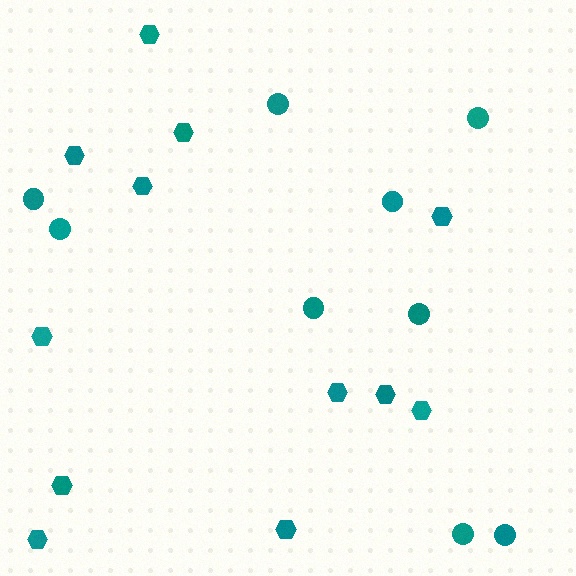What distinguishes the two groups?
There are 2 groups: one group of circles (9) and one group of hexagons (12).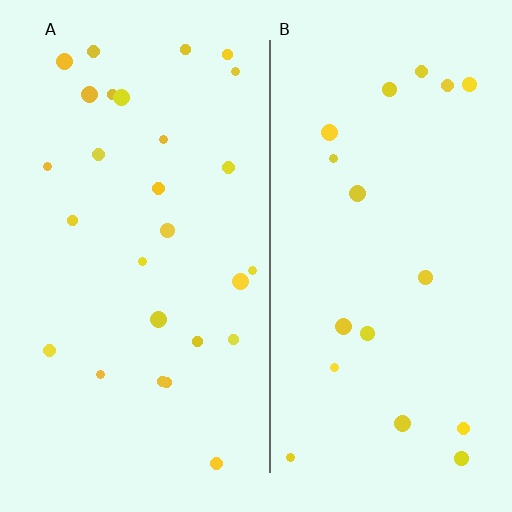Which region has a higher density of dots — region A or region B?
A (the left).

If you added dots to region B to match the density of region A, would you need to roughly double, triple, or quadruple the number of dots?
Approximately double.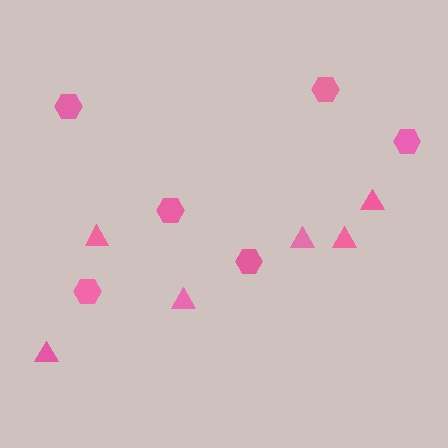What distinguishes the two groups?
There are 2 groups: one group of hexagons (6) and one group of triangles (6).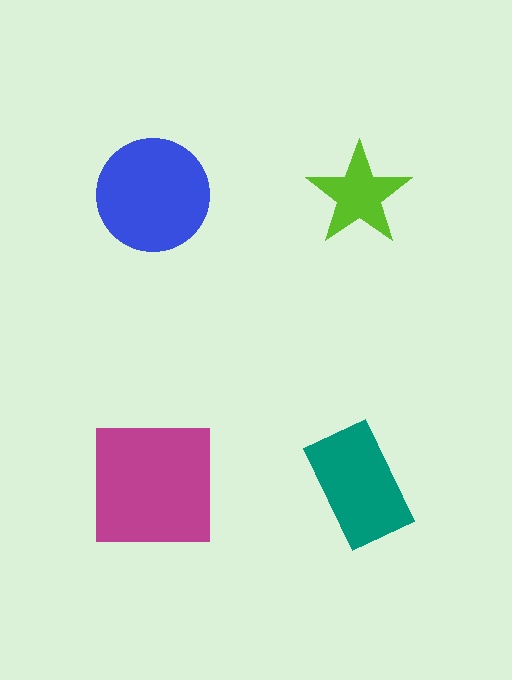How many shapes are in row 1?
2 shapes.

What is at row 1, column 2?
A lime star.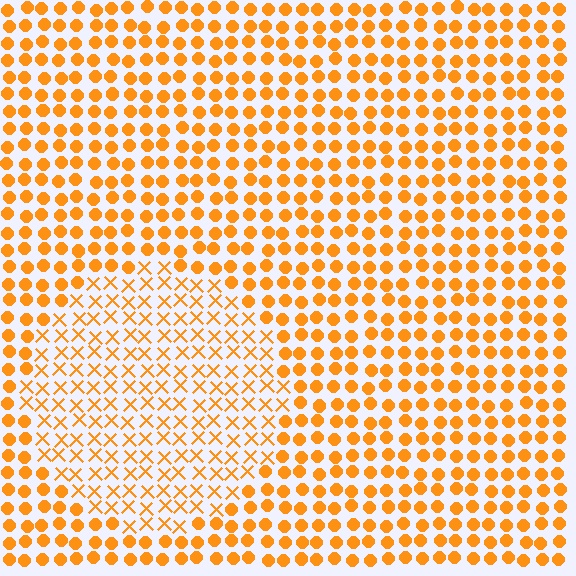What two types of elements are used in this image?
The image uses X marks inside the circle region and circles outside it.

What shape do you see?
I see a circle.